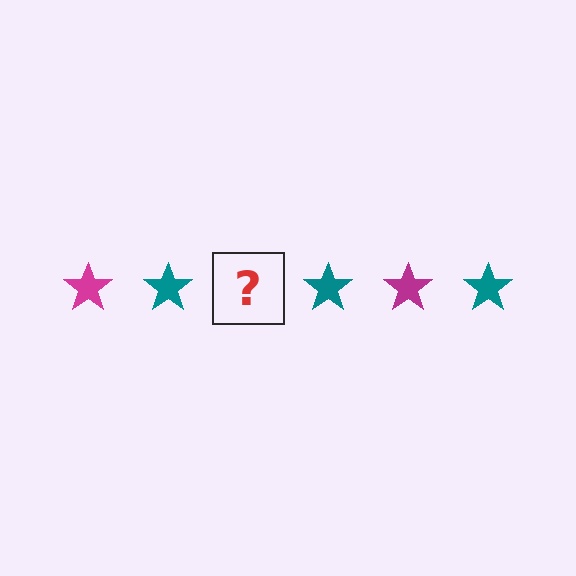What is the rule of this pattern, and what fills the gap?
The rule is that the pattern cycles through magenta, teal stars. The gap should be filled with a magenta star.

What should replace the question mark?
The question mark should be replaced with a magenta star.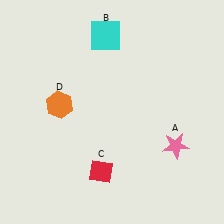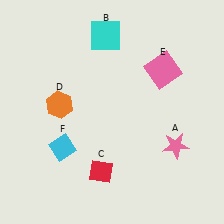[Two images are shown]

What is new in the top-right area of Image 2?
A pink square (E) was added in the top-right area of Image 2.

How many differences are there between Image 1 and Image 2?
There are 2 differences between the two images.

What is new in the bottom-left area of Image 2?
A cyan diamond (F) was added in the bottom-left area of Image 2.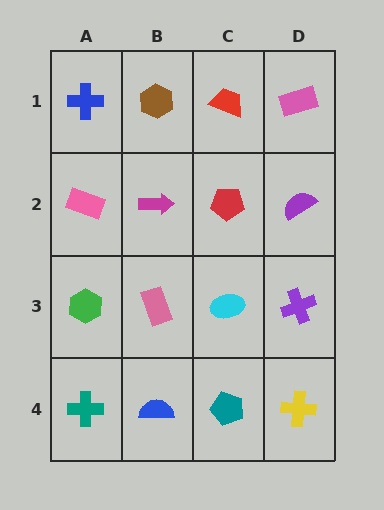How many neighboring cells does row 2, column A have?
3.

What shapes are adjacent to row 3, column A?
A pink rectangle (row 2, column A), a teal cross (row 4, column A), a pink rectangle (row 3, column B).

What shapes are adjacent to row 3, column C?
A red pentagon (row 2, column C), a teal pentagon (row 4, column C), a pink rectangle (row 3, column B), a purple cross (row 3, column D).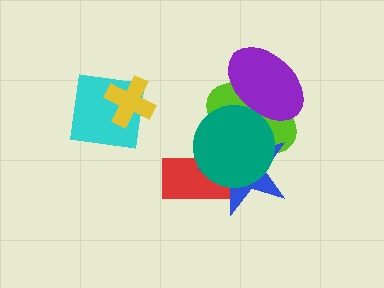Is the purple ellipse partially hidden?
Yes, it is partially covered by another shape.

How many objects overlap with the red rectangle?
2 objects overlap with the red rectangle.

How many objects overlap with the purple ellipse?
2 objects overlap with the purple ellipse.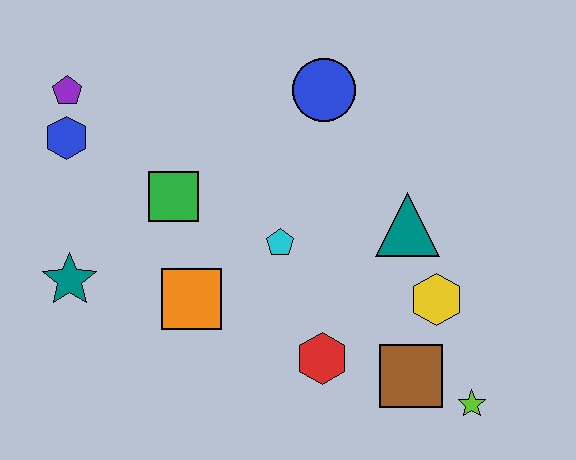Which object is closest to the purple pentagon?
The blue hexagon is closest to the purple pentagon.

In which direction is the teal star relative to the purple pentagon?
The teal star is below the purple pentagon.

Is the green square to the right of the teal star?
Yes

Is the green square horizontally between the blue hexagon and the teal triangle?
Yes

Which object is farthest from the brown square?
The purple pentagon is farthest from the brown square.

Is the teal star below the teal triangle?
Yes